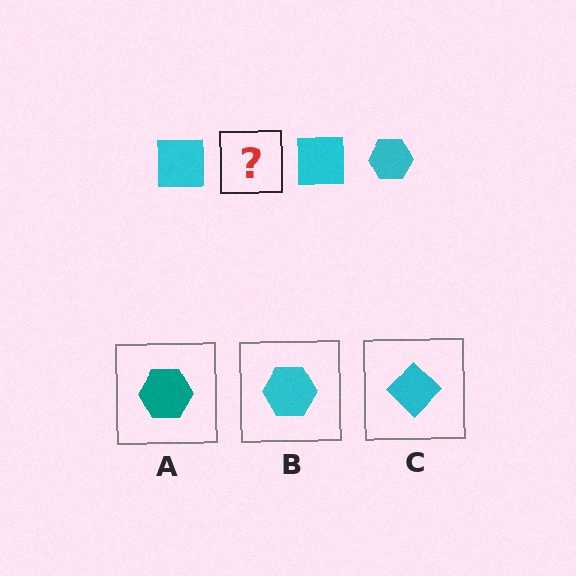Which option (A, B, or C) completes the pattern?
B.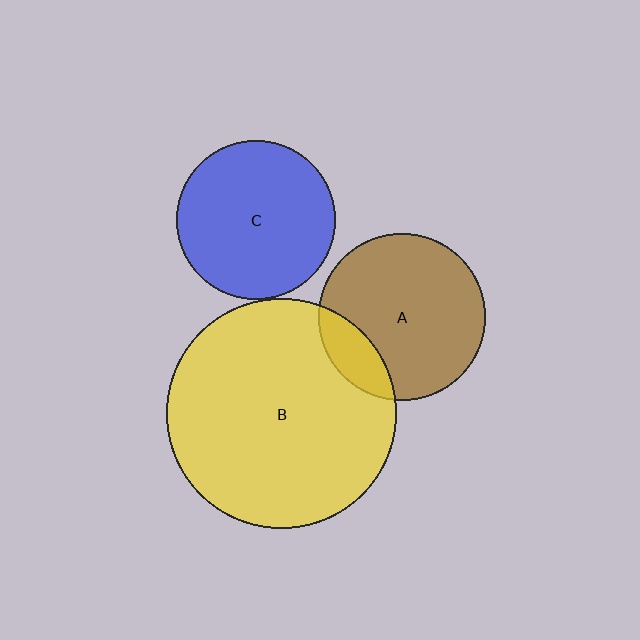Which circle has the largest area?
Circle B (yellow).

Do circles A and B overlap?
Yes.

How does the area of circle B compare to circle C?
Approximately 2.1 times.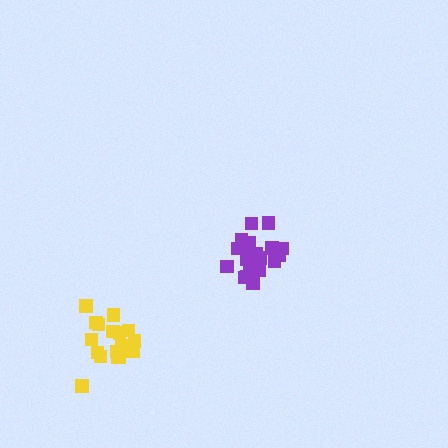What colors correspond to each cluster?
The clusters are colored: purple, yellow.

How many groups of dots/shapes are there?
There are 2 groups.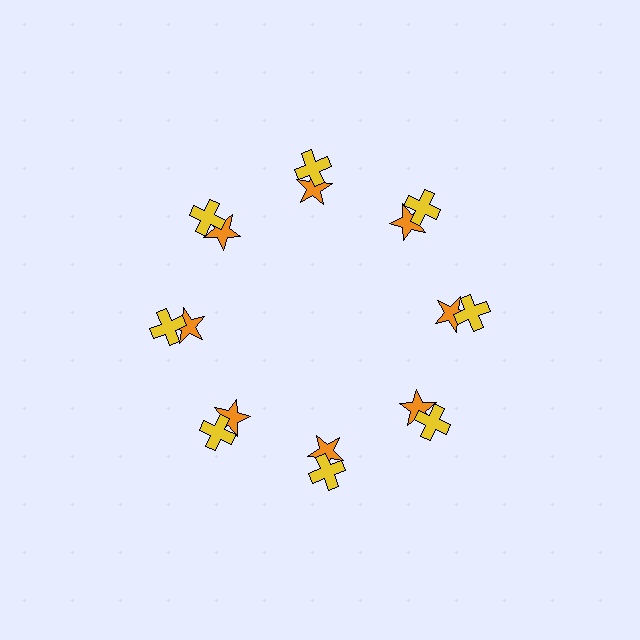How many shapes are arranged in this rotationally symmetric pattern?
There are 16 shapes, arranged in 8 groups of 2.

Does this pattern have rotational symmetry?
Yes, this pattern has 8-fold rotational symmetry. It looks the same after rotating 45 degrees around the center.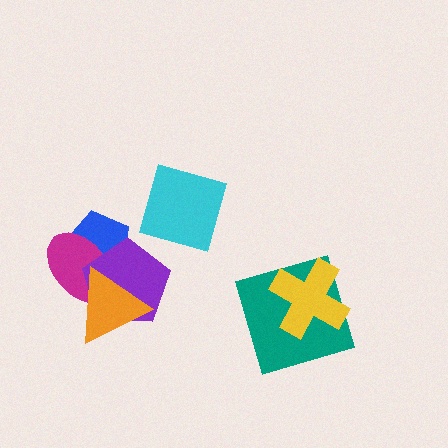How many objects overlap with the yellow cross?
1 object overlaps with the yellow cross.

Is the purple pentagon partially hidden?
Yes, it is partially covered by another shape.